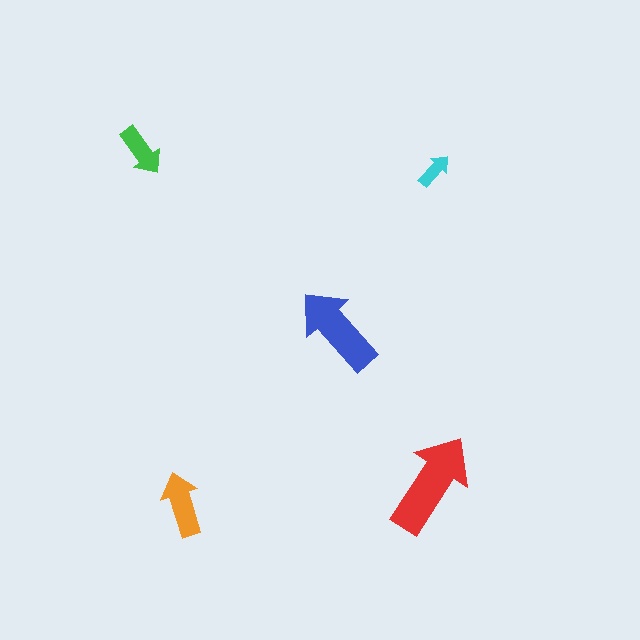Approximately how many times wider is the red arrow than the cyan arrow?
About 3 times wider.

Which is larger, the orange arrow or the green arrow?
The orange one.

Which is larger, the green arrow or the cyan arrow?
The green one.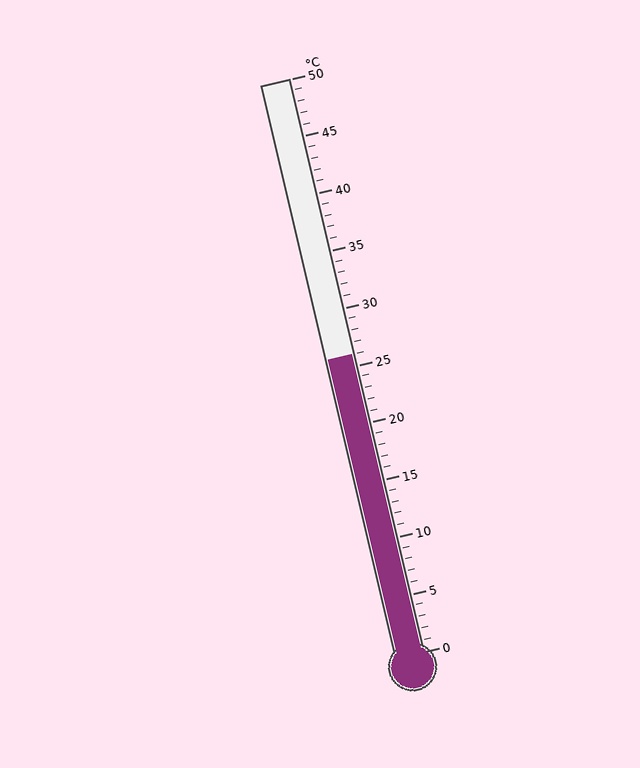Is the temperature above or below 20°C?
The temperature is above 20°C.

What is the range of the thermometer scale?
The thermometer scale ranges from 0°C to 50°C.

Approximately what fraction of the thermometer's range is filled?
The thermometer is filled to approximately 50% of its range.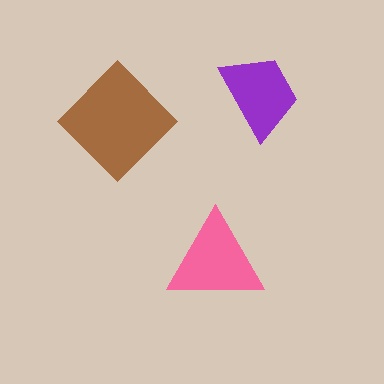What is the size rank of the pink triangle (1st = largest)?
2nd.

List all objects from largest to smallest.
The brown diamond, the pink triangle, the purple trapezoid.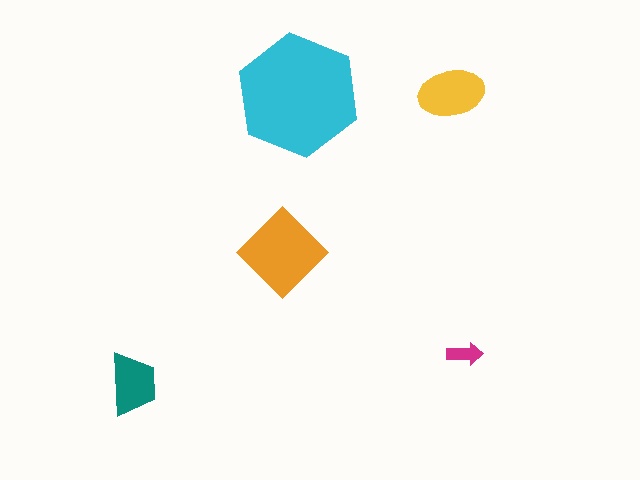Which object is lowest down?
The teal trapezoid is bottommost.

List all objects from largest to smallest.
The cyan hexagon, the orange diamond, the yellow ellipse, the teal trapezoid, the magenta arrow.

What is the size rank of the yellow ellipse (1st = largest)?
3rd.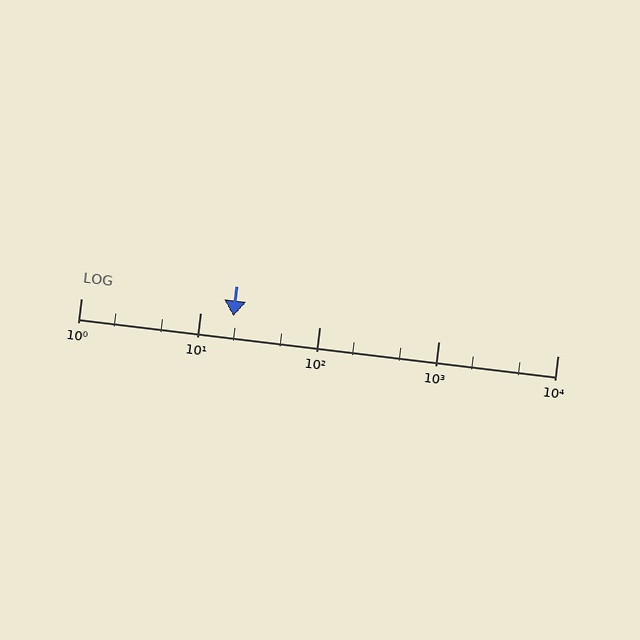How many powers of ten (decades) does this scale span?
The scale spans 4 decades, from 1 to 10000.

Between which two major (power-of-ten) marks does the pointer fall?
The pointer is between 10 and 100.